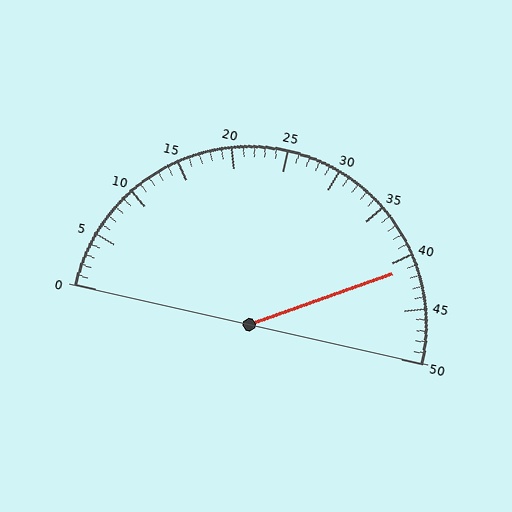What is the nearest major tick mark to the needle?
The nearest major tick mark is 40.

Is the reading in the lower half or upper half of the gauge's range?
The reading is in the upper half of the range (0 to 50).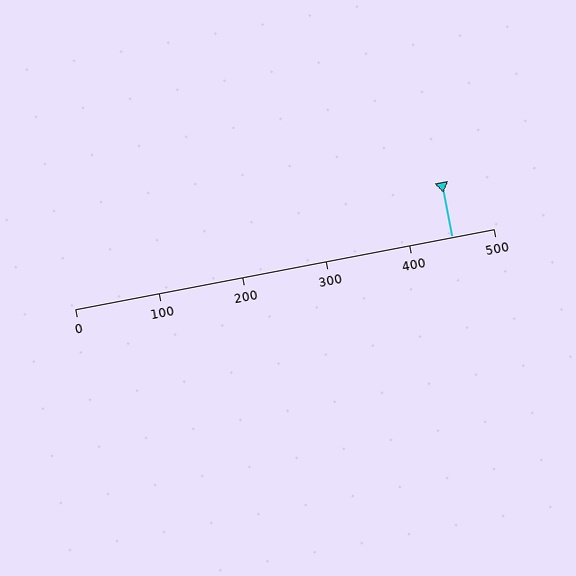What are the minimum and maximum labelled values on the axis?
The axis runs from 0 to 500.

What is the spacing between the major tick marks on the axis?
The major ticks are spaced 100 apart.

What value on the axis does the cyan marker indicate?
The marker indicates approximately 450.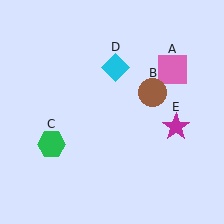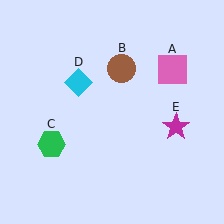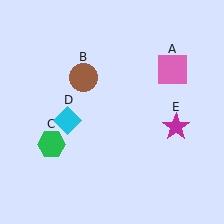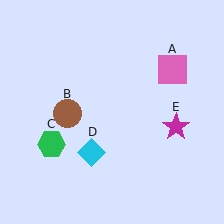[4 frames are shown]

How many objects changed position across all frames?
2 objects changed position: brown circle (object B), cyan diamond (object D).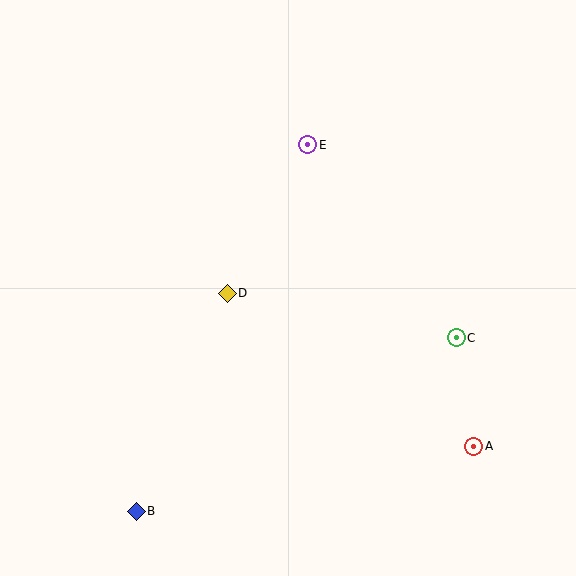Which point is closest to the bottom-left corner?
Point B is closest to the bottom-left corner.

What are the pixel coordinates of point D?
Point D is at (227, 293).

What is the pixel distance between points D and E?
The distance between D and E is 169 pixels.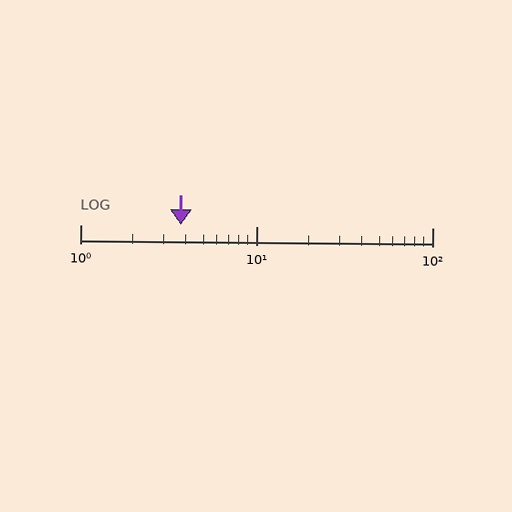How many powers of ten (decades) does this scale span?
The scale spans 2 decades, from 1 to 100.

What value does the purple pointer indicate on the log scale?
The pointer indicates approximately 3.7.